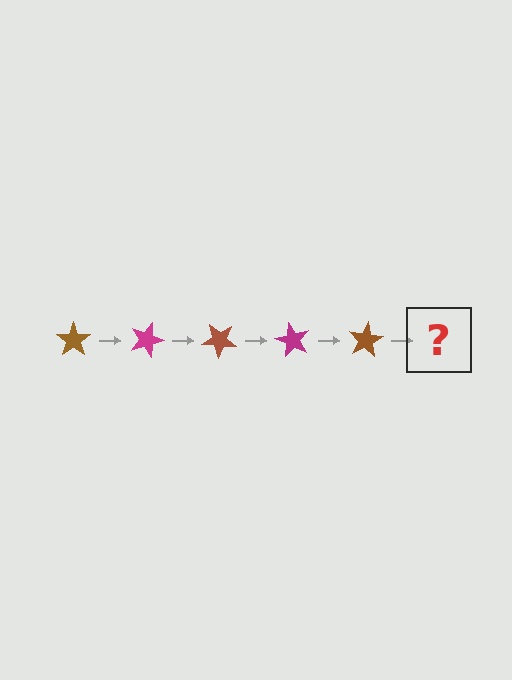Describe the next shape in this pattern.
It should be a magenta star, rotated 100 degrees from the start.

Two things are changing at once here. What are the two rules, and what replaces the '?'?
The two rules are that it rotates 20 degrees each step and the color cycles through brown and magenta. The '?' should be a magenta star, rotated 100 degrees from the start.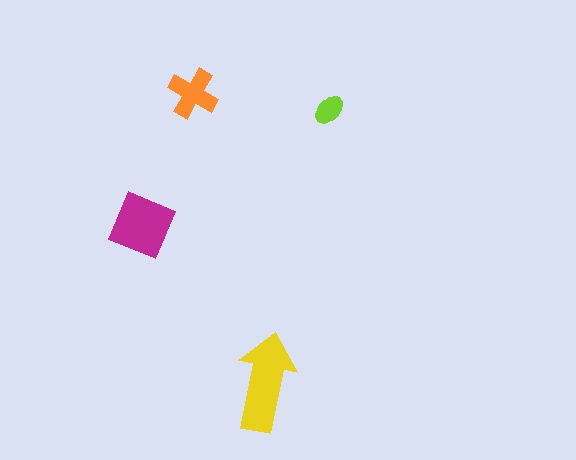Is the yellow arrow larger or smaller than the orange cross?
Larger.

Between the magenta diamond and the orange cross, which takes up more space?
The magenta diamond.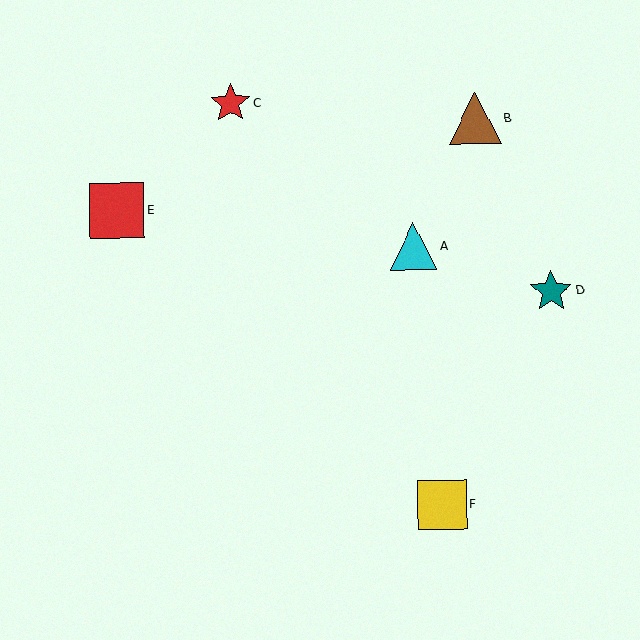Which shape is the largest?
The red square (labeled E) is the largest.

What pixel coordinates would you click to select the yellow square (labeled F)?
Click at (442, 505) to select the yellow square F.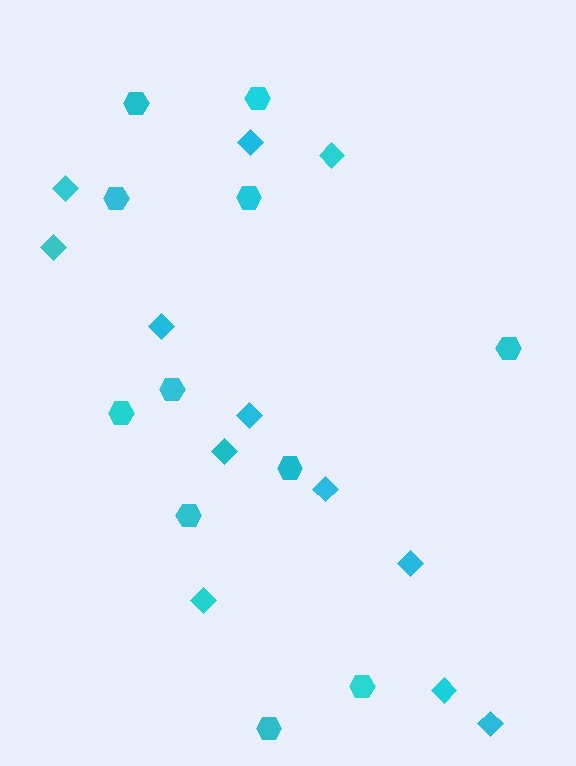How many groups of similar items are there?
There are 2 groups: one group of diamonds (12) and one group of hexagons (11).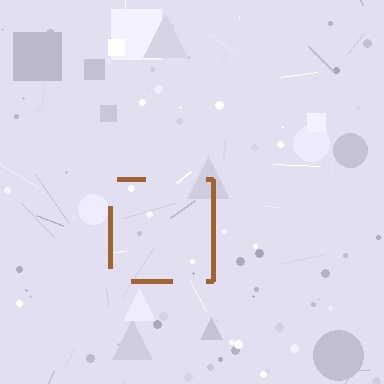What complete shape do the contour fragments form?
The contour fragments form a square.